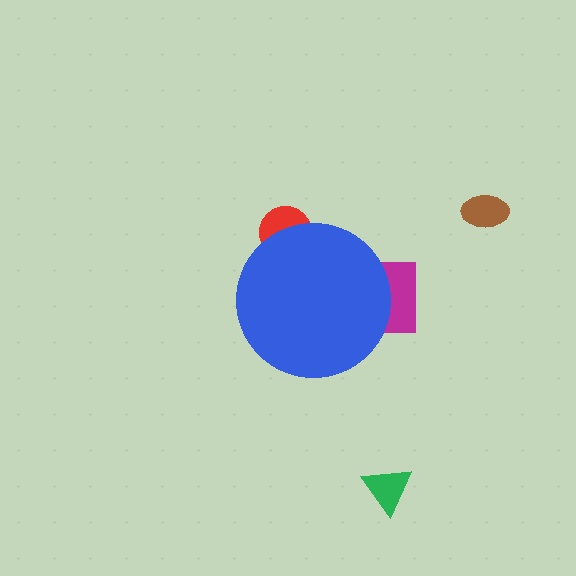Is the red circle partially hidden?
Yes, the red circle is partially hidden behind the blue circle.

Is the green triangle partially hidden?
No, the green triangle is fully visible.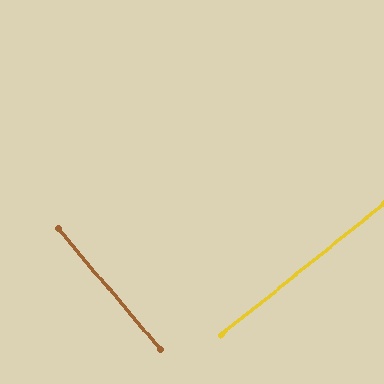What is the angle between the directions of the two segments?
Approximately 89 degrees.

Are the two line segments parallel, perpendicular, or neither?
Perpendicular — they meet at approximately 89°.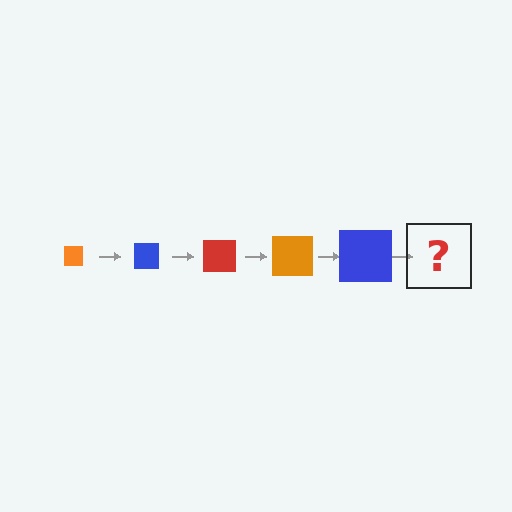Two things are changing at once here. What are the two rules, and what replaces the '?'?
The two rules are that the square grows larger each step and the color cycles through orange, blue, and red. The '?' should be a red square, larger than the previous one.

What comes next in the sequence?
The next element should be a red square, larger than the previous one.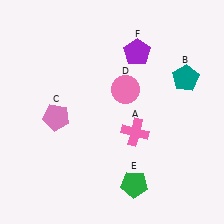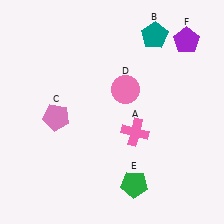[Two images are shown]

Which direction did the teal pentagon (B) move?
The teal pentagon (B) moved up.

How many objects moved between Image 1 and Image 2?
2 objects moved between the two images.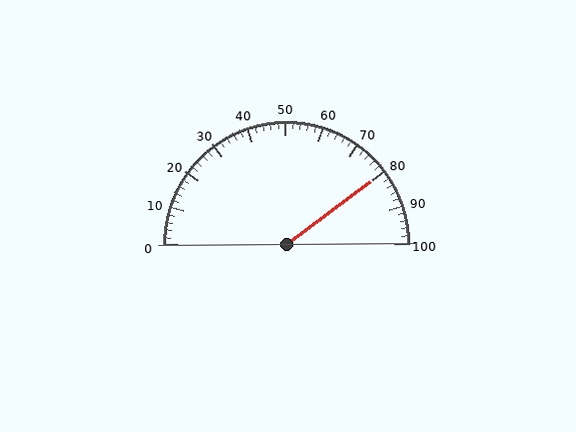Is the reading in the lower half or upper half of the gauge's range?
The reading is in the upper half of the range (0 to 100).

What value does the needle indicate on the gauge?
The needle indicates approximately 80.